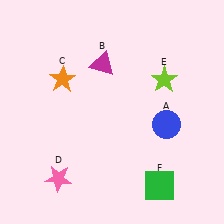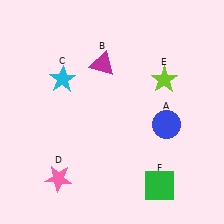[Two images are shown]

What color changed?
The star (C) changed from orange in Image 1 to cyan in Image 2.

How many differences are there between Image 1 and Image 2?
There is 1 difference between the two images.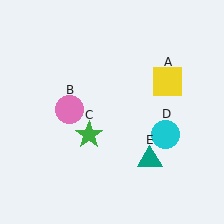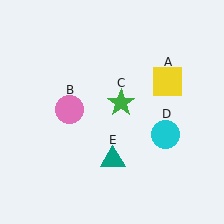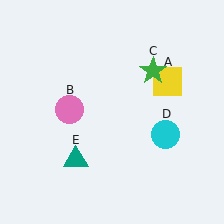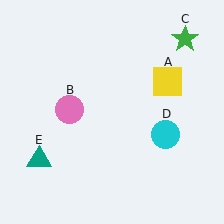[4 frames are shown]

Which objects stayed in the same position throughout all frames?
Yellow square (object A) and pink circle (object B) and cyan circle (object D) remained stationary.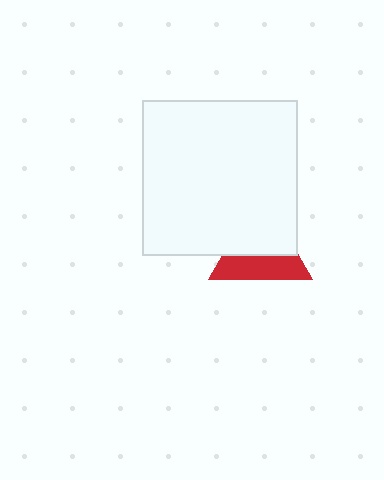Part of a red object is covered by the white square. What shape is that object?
It is a triangle.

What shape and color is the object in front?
The object in front is a white square.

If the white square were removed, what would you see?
You would see the complete red triangle.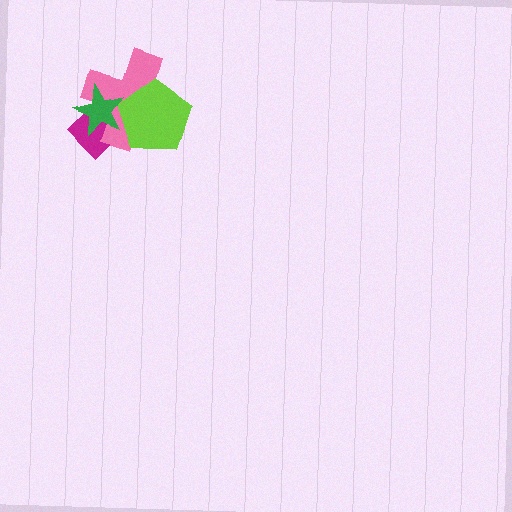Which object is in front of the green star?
The lime pentagon is in front of the green star.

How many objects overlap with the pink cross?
3 objects overlap with the pink cross.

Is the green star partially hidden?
Yes, it is partially covered by another shape.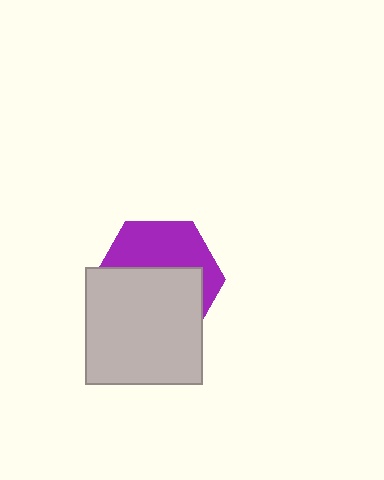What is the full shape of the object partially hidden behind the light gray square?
The partially hidden object is a purple hexagon.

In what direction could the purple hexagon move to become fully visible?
The purple hexagon could move up. That would shift it out from behind the light gray square entirely.